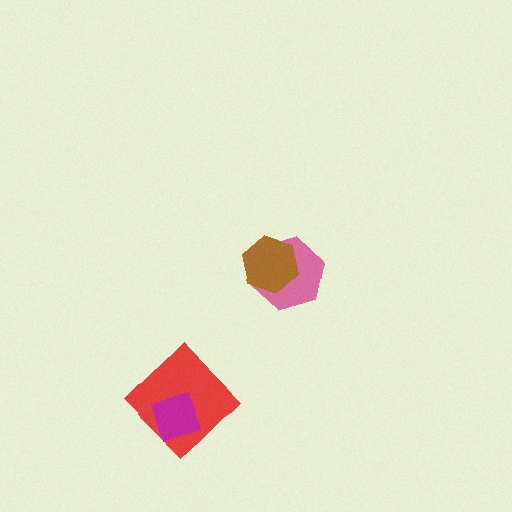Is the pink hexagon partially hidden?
Yes, it is partially covered by another shape.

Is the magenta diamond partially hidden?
No, no other shape covers it.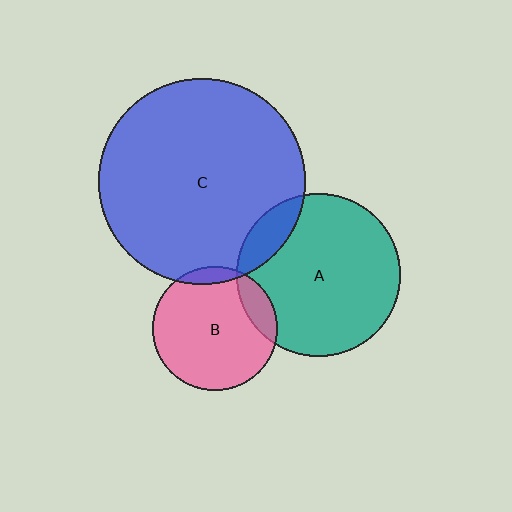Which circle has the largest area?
Circle C (blue).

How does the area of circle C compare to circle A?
Approximately 1.6 times.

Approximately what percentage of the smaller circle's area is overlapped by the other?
Approximately 5%.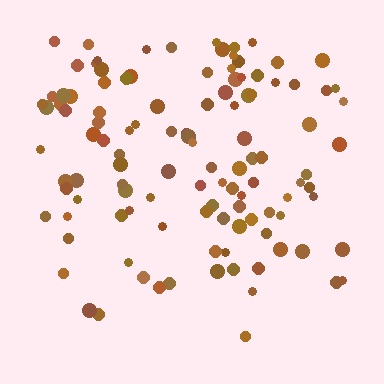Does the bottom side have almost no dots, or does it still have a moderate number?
Still a moderate number, just noticeably fewer than the top.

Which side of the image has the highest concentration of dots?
The top.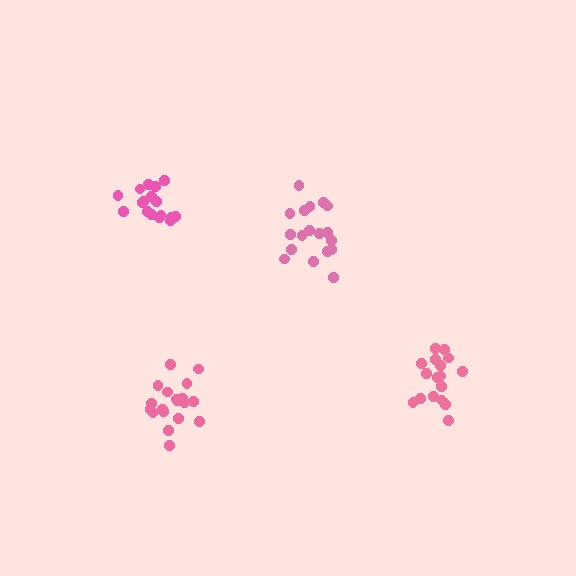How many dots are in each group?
Group 1: 18 dots, Group 2: 20 dots, Group 3: 17 dots, Group 4: 17 dots (72 total).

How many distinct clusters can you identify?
There are 4 distinct clusters.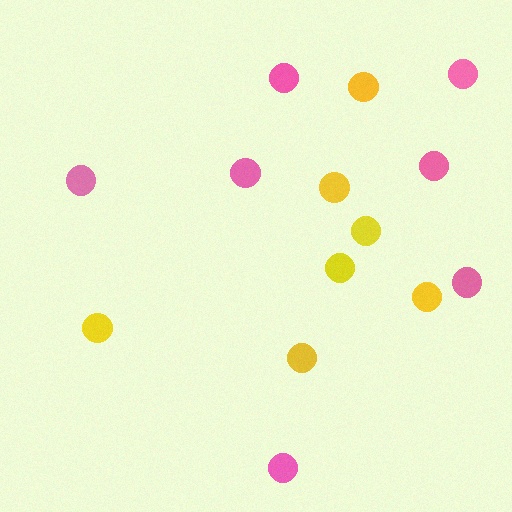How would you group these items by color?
There are 2 groups: one group of pink circles (7) and one group of yellow circles (7).